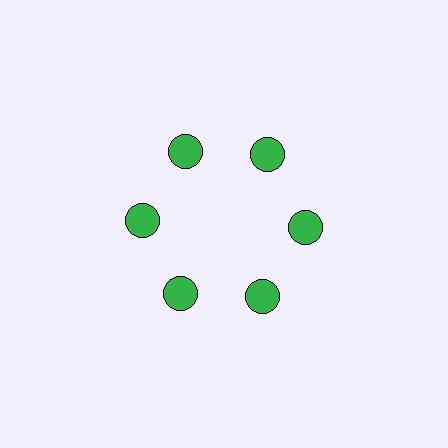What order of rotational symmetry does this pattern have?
This pattern has 6-fold rotational symmetry.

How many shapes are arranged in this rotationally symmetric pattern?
There are 6 shapes, arranged in 6 groups of 1.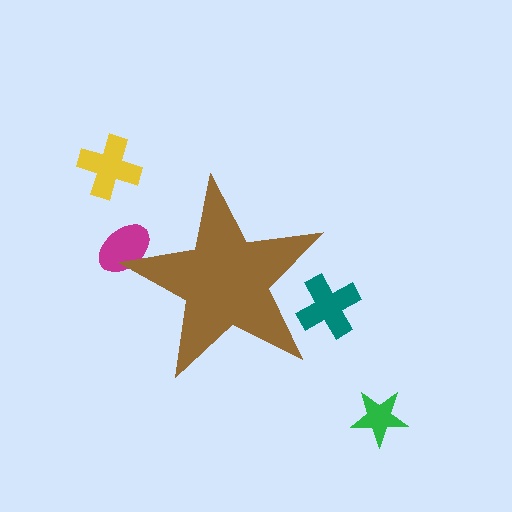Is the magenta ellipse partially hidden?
Yes, the magenta ellipse is partially hidden behind the brown star.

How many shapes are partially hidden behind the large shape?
2 shapes are partially hidden.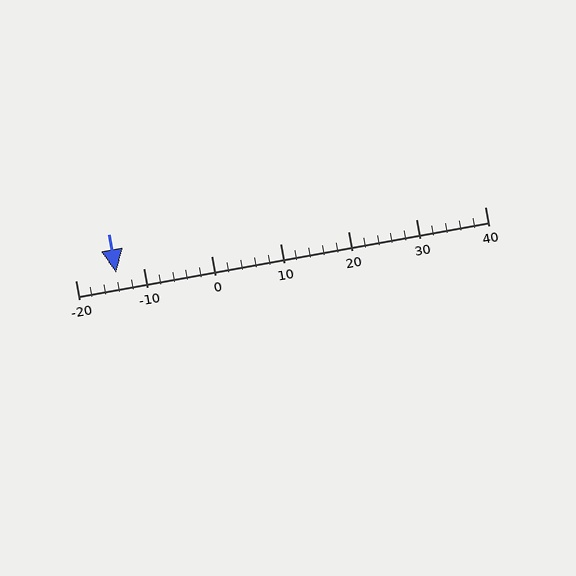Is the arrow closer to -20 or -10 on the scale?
The arrow is closer to -10.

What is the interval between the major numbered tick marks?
The major tick marks are spaced 10 units apart.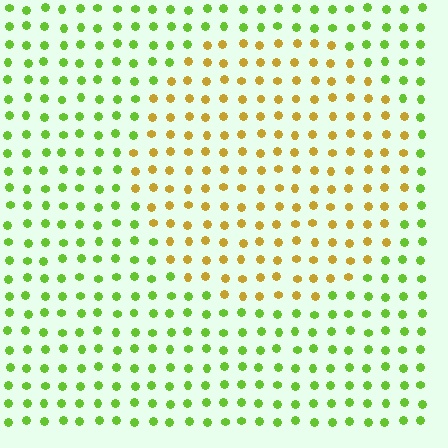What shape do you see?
I see a circle.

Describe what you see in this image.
The image is filled with small lime elements in a uniform arrangement. A circle-shaped region is visible where the elements are tinted to a slightly different hue, forming a subtle color boundary.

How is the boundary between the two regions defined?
The boundary is defined purely by a slight shift in hue (about 53 degrees). Spacing, size, and orientation are identical on both sides.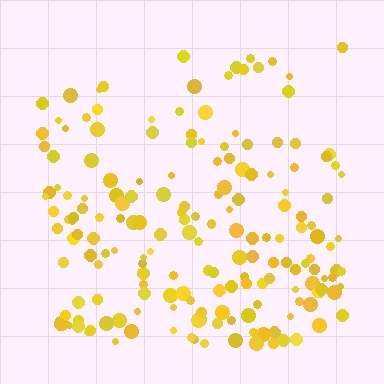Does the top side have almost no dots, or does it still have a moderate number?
Still a moderate number, just noticeably fewer than the bottom.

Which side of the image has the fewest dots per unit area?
The top.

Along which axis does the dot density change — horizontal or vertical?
Vertical.